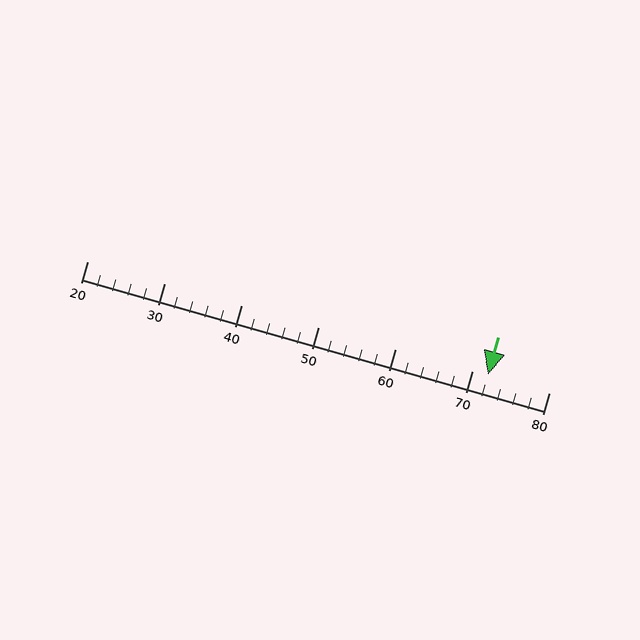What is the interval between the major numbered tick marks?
The major tick marks are spaced 10 units apart.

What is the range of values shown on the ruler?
The ruler shows values from 20 to 80.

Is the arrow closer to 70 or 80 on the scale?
The arrow is closer to 70.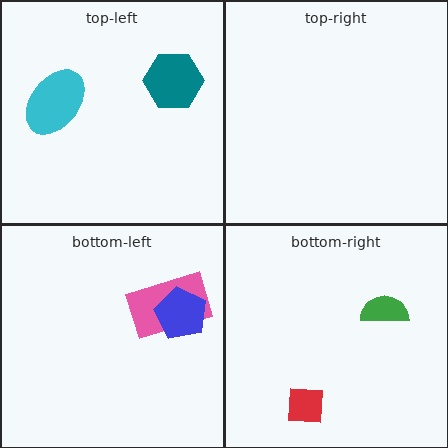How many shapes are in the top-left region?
2.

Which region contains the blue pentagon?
The bottom-left region.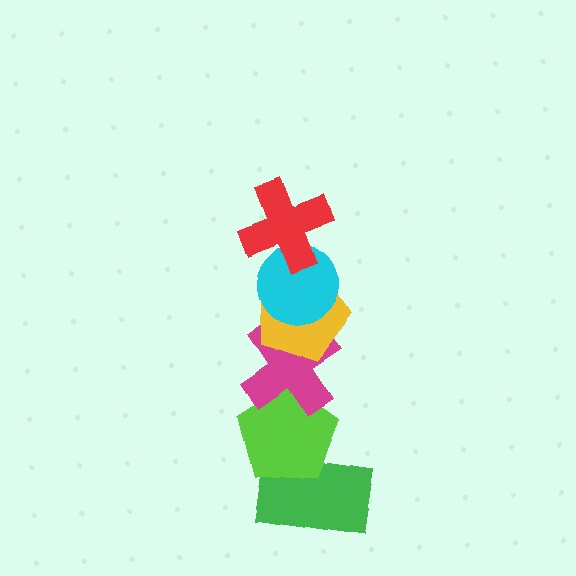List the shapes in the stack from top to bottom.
From top to bottom: the red cross, the cyan circle, the yellow pentagon, the magenta cross, the lime pentagon, the green rectangle.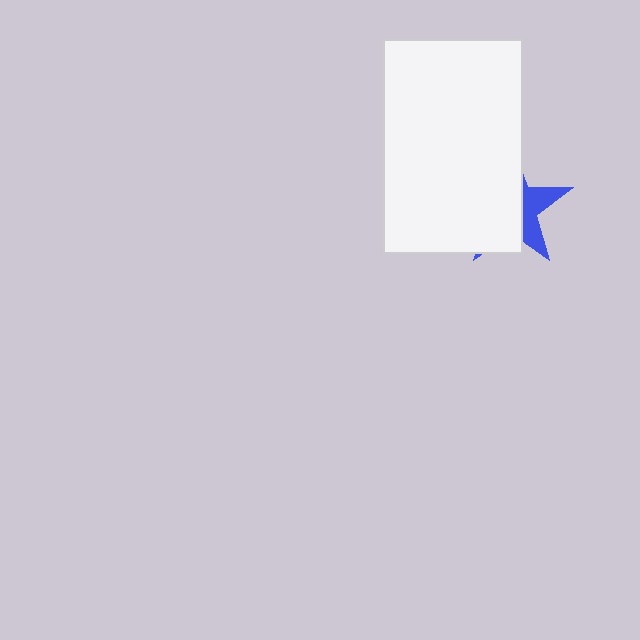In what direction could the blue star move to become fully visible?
The blue star could move right. That would shift it out from behind the white rectangle entirely.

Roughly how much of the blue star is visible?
A small part of it is visible (roughly 32%).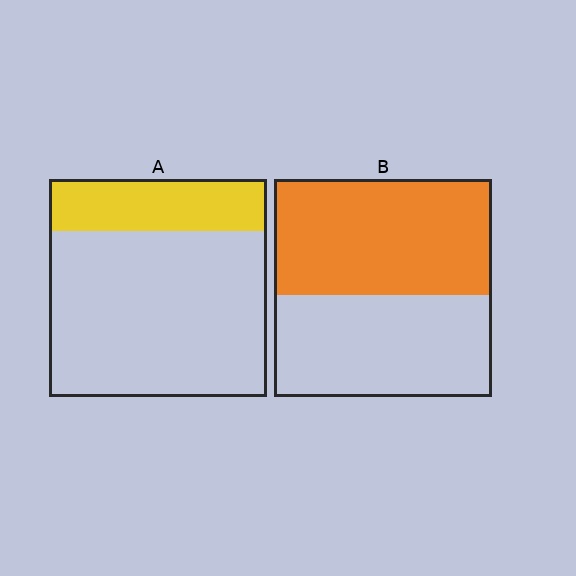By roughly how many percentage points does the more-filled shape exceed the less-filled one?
By roughly 30 percentage points (B over A).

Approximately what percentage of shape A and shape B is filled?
A is approximately 25% and B is approximately 55%.